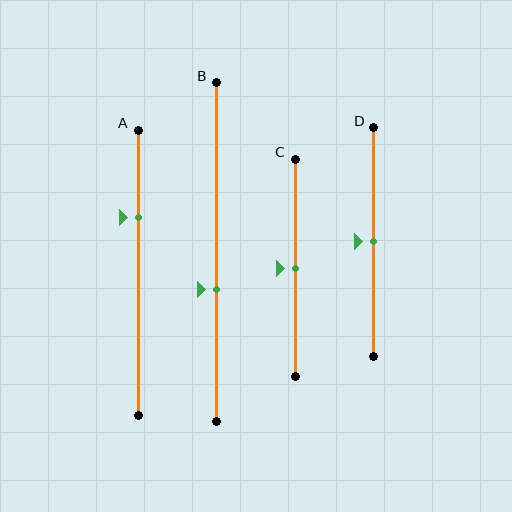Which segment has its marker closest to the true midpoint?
Segment C has its marker closest to the true midpoint.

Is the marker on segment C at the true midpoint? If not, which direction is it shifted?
Yes, the marker on segment C is at the true midpoint.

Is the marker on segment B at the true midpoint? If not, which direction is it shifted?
No, the marker on segment B is shifted downward by about 11% of the segment length.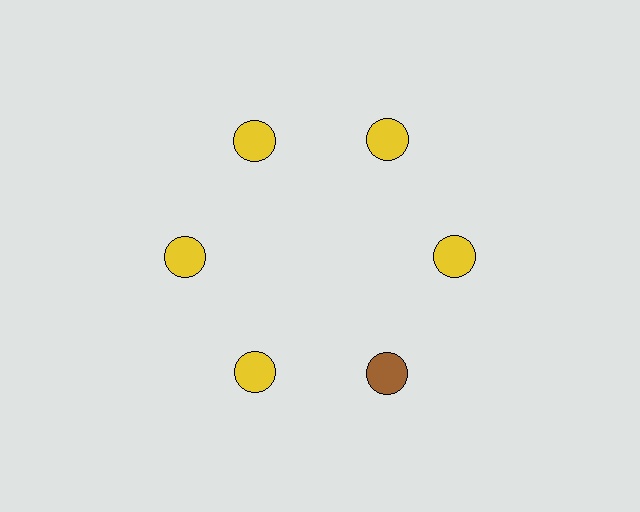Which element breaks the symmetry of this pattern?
The brown circle at roughly the 5 o'clock position breaks the symmetry. All other shapes are yellow circles.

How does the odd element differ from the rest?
It has a different color: brown instead of yellow.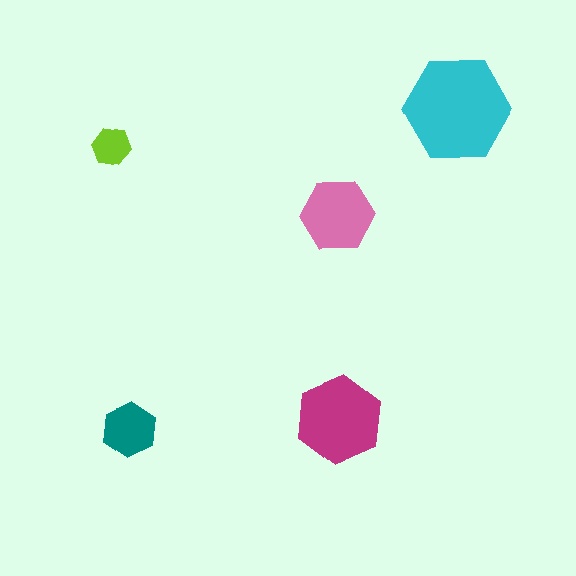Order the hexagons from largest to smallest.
the cyan one, the magenta one, the pink one, the teal one, the lime one.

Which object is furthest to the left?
The lime hexagon is leftmost.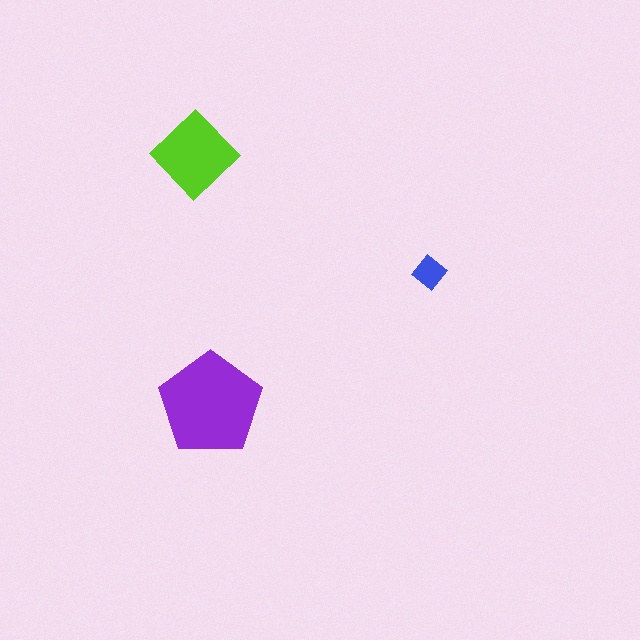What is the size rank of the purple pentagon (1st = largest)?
1st.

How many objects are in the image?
There are 3 objects in the image.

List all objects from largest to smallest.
The purple pentagon, the lime diamond, the blue diamond.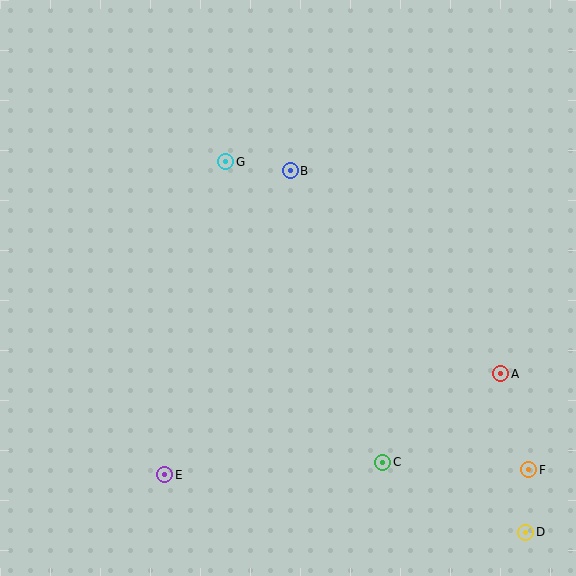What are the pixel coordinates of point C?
Point C is at (383, 462).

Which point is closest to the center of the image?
Point B at (290, 171) is closest to the center.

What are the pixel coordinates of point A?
Point A is at (501, 374).